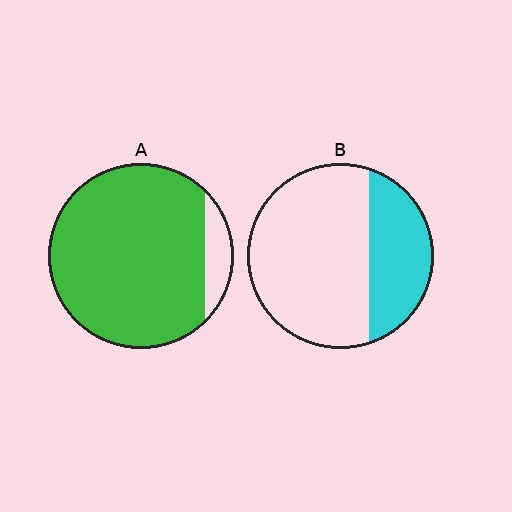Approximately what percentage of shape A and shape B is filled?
A is approximately 90% and B is approximately 30%.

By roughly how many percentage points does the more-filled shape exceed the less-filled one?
By roughly 60 percentage points (A over B).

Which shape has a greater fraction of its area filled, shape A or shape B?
Shape A.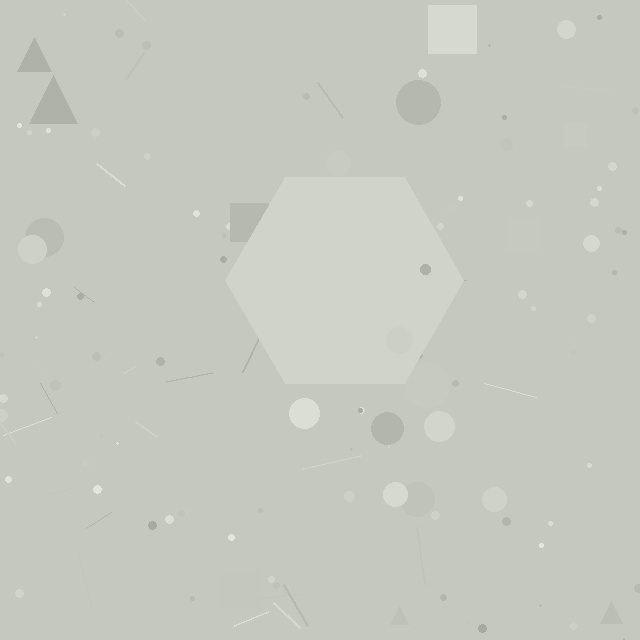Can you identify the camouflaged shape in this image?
The camouflaged shape is a hexagon.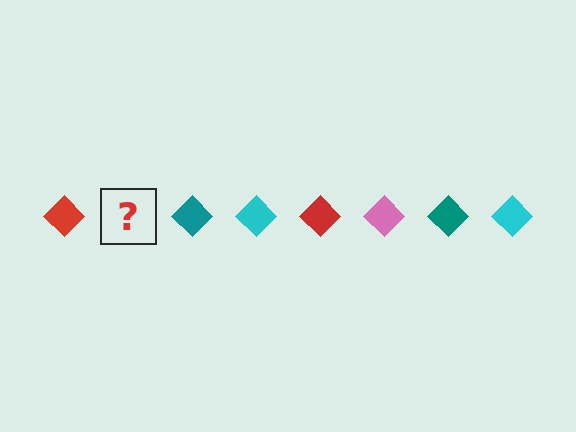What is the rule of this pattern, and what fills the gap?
The rule is that the pattern cycles through red, pink, teal, cyan diamonds. The gap should be filled with a pink diamond.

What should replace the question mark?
The question mark should be replaced with a pink diamond.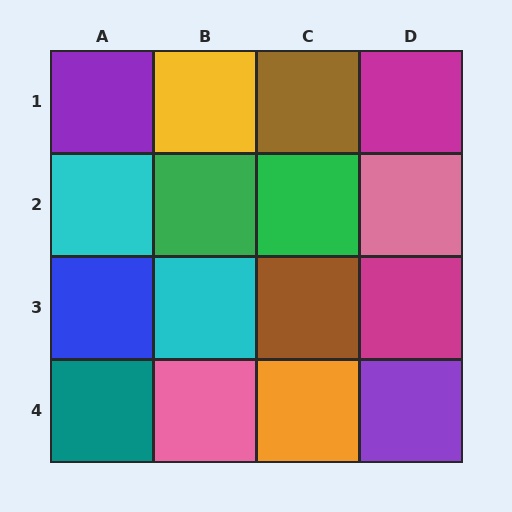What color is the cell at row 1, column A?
Purple.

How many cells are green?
2 cells are green.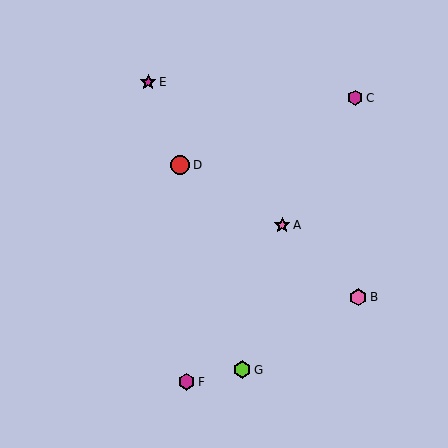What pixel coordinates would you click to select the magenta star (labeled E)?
Click at (148, 82) to select the magenta star E.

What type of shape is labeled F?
Shape F is a magenta hexagon.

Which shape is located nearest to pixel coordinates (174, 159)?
The red circle (labeled D) at (180, 165) is nearest to that location.